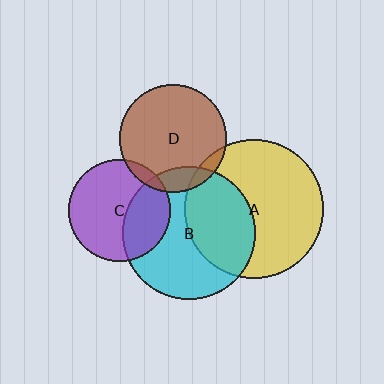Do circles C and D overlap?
Yes.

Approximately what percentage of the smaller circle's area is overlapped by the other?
Approximately 5%.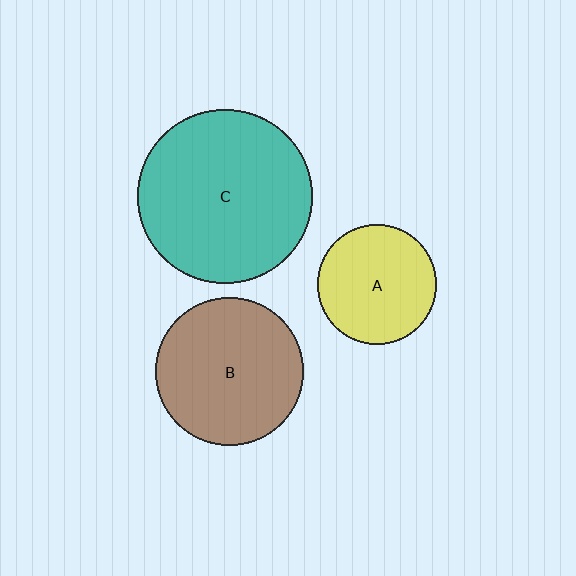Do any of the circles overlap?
No, none of the circles overlap.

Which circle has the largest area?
Circle C (teal).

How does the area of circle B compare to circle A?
Approximately 1.5 times.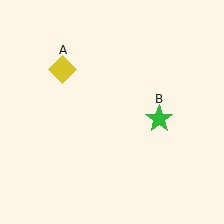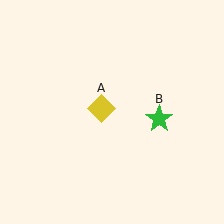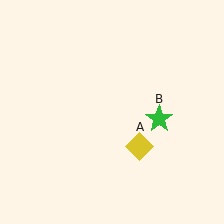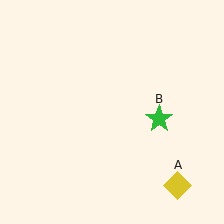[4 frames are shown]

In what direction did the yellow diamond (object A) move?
The yellow diamond (object A) moved down and to the right.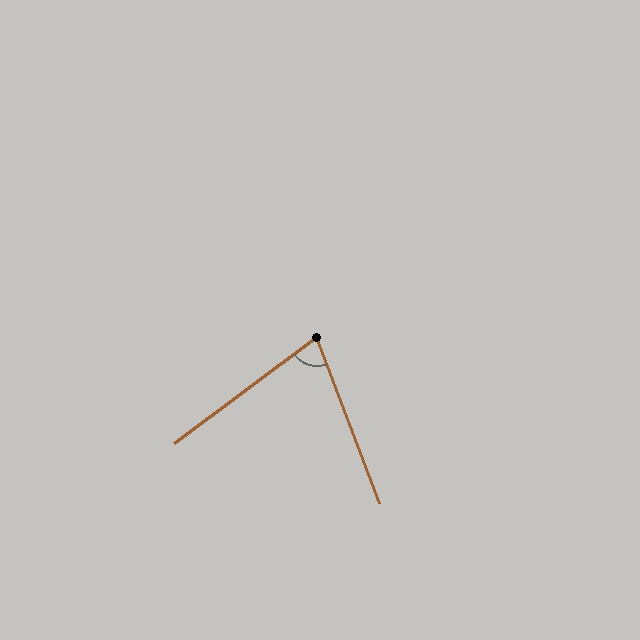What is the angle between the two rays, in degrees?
Approximately 74 degrees.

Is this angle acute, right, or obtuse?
It is acute.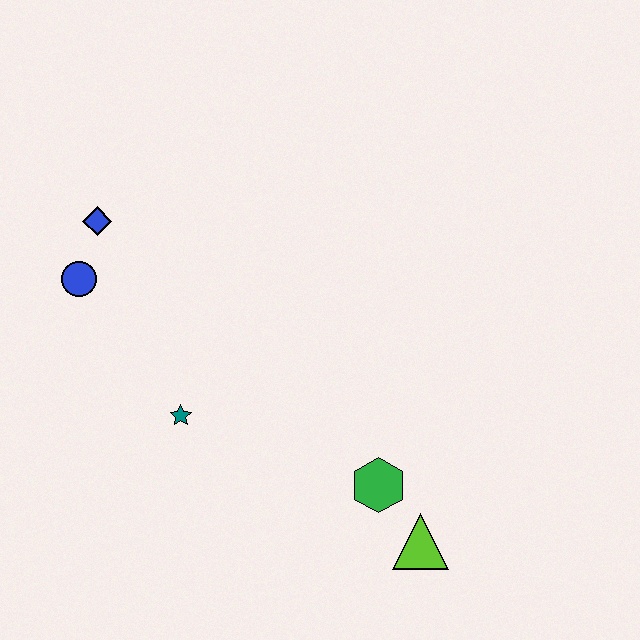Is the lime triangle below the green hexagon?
Yes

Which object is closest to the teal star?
The blue circle is closest to the teal star.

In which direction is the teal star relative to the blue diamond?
The teal star is below the blue diamond.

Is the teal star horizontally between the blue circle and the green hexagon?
Yes